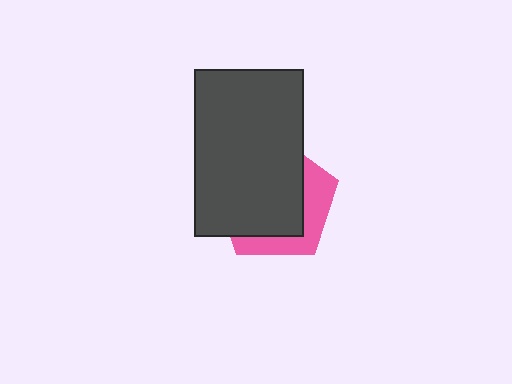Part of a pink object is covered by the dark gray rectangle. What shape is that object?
It is a pentagon.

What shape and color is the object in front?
The object in front is a dark gray rectangle.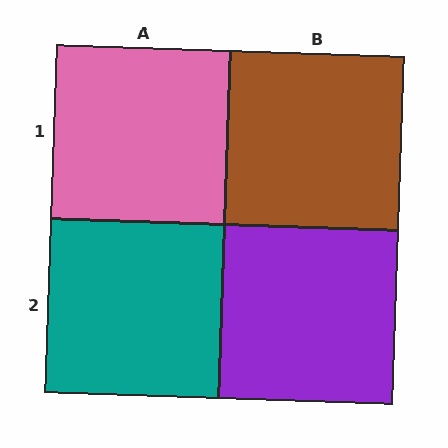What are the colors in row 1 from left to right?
Pink, brown.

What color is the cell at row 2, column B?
Purple.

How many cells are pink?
1 cell is pink.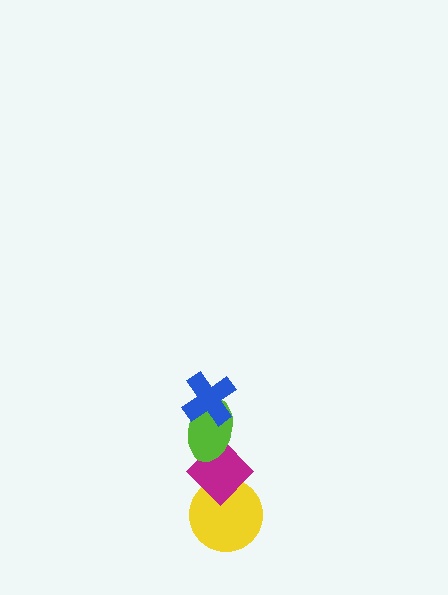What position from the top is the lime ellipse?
The lime ellipse is 2nd from the top.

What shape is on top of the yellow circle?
The magenta diamond is on top of the yellow circle.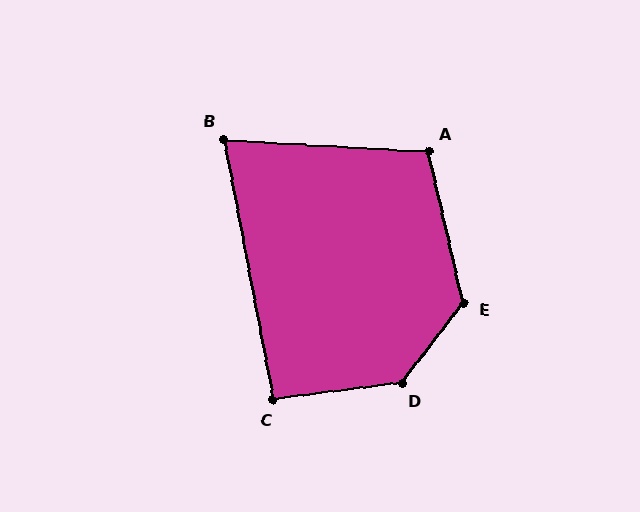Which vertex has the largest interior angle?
D, at approximately 135 degrees.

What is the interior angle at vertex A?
Approximately 106 degrees (obtuse).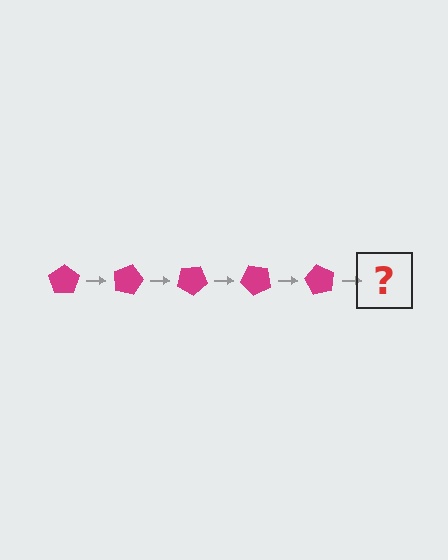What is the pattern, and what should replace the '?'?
The pattern is that the pentagon rotates 15 degrees each step. The '?' should be a magenta pentagon rotated 75 degrees.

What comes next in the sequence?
The next element should be a magenta pentagon rotated 75 degrees.